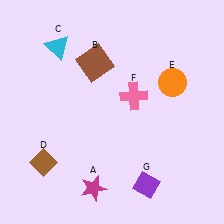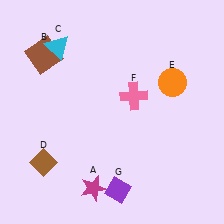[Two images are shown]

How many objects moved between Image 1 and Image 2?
2 objects moved between the two images.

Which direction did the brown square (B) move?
The brown square (B) moved left.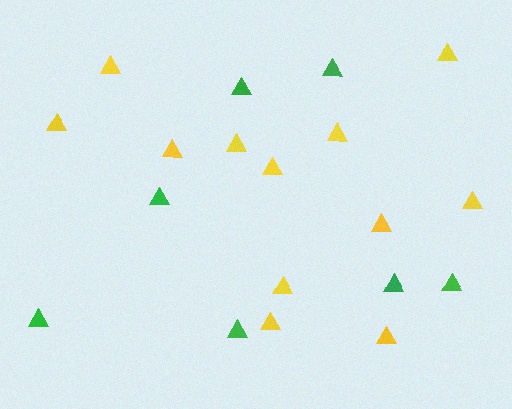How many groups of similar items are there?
There are 2 groups: one group of green triangles (7) and one group of yellow triangles (12).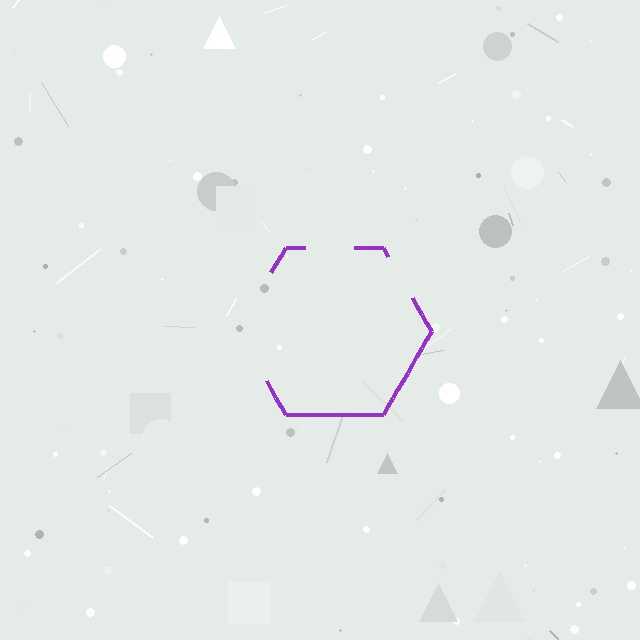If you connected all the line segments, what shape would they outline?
They would outline a hexagon.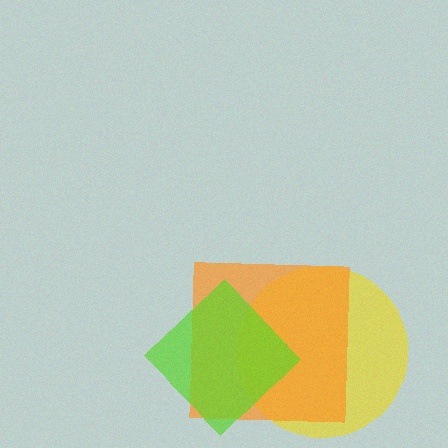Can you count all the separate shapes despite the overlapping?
Yes, there are 3 separate shapes.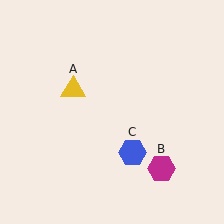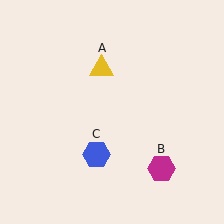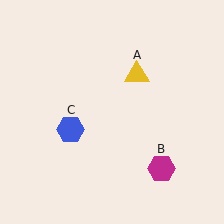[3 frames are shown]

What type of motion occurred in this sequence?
The yellow triangle (object A), blue hexagon (object C) rotated clockwise around the center of the scene.